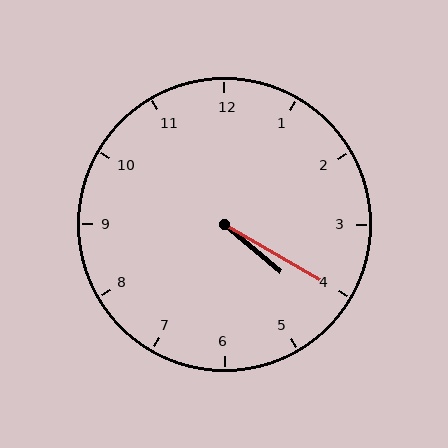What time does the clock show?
4:20.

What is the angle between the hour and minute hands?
Approximately 10 degrees.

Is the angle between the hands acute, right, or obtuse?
It is acute.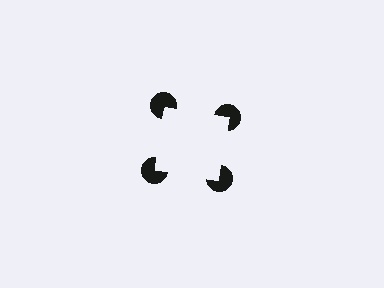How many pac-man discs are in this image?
There are 4 — one at each vertex of the illusory square.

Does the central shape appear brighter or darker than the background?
It typically appears slightly brighter than the background, even though no actual brightness change is drawn.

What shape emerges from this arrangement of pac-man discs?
An illusory square — its edges are inferred from the aligned wedge cuts in the pac-man discs, not physically drawn.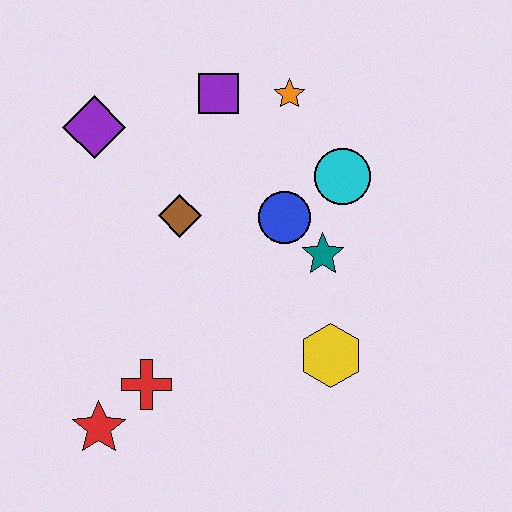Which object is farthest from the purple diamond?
The yellow hexagon is farthest from the purple diamond.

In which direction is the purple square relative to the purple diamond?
The purple square is to the right of the purple diamond.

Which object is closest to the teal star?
The blue circle is closest to the teal star.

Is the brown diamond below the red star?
No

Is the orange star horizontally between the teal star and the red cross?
Yes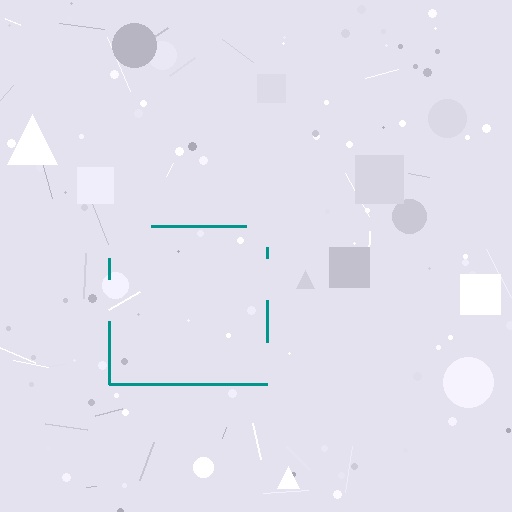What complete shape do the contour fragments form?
The contour fragments form a square.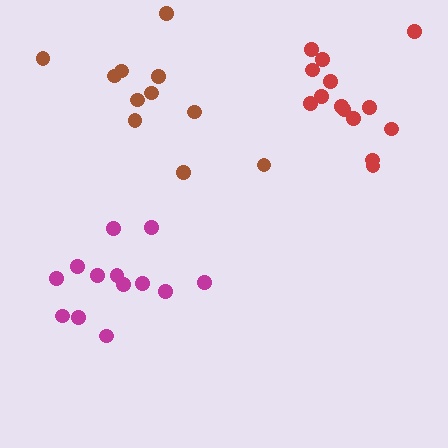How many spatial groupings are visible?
There are 3 spatial groupings.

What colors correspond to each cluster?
The clusters are colored: magenta, brown, red.